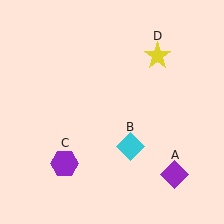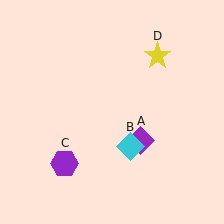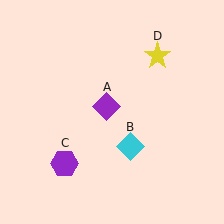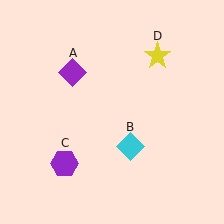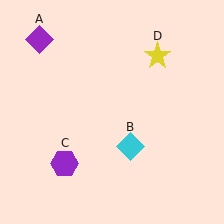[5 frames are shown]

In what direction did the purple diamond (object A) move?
The purple diamond (object A) moved up and to the left.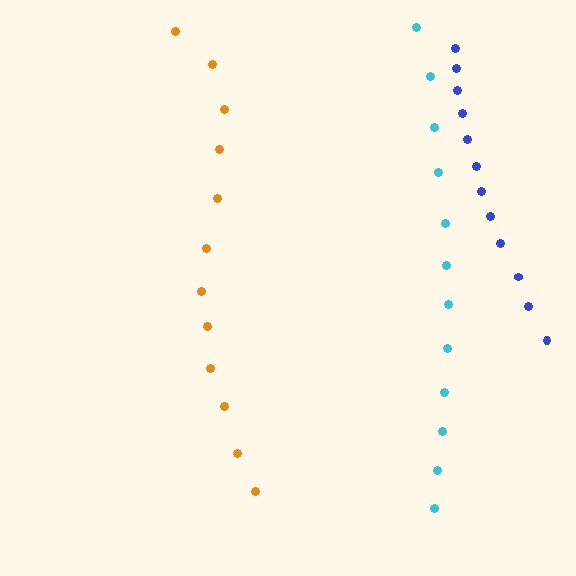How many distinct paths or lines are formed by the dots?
There are 3 distinct paths.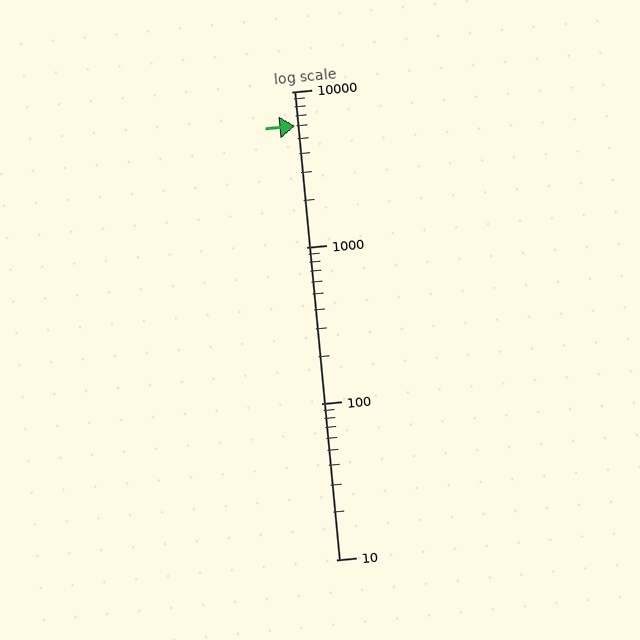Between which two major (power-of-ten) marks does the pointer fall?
The pointer is between 1000 and 10000.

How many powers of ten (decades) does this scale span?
The scale spans 3 decades, from 10 to 10000.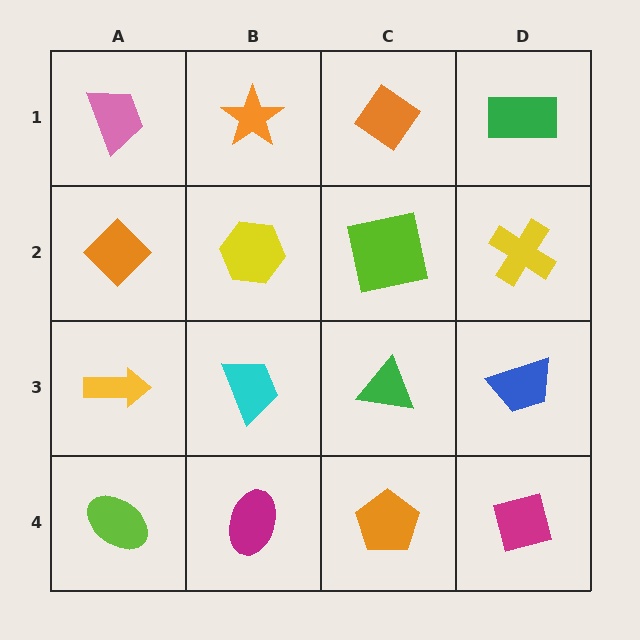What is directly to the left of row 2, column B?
An orange diamond.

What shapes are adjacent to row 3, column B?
A yellow hexagon (row 2, column B), a magenta ellipse (row 4, column B), a yellow arrow (row 3, column A), a green triangle (row 3, column C).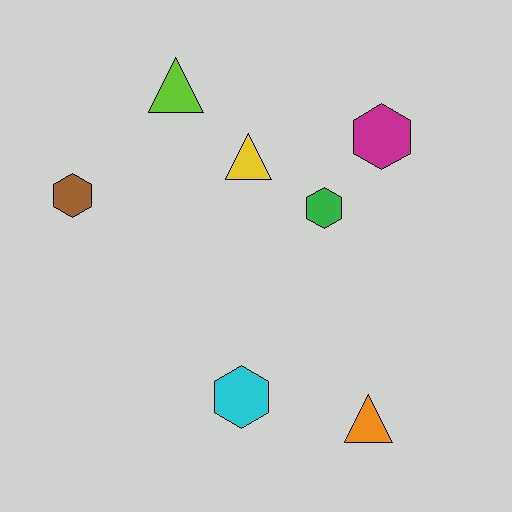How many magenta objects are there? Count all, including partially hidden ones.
There is 1 magenta object.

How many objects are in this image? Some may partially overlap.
There are 7 objects.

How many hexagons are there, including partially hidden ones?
There are 4 hexagons.